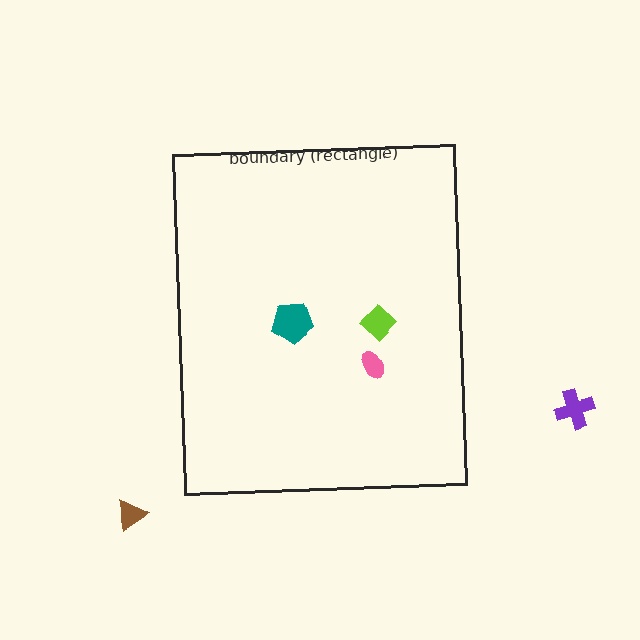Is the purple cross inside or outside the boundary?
Outside.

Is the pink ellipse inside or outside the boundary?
Inside.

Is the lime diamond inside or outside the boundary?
Inside.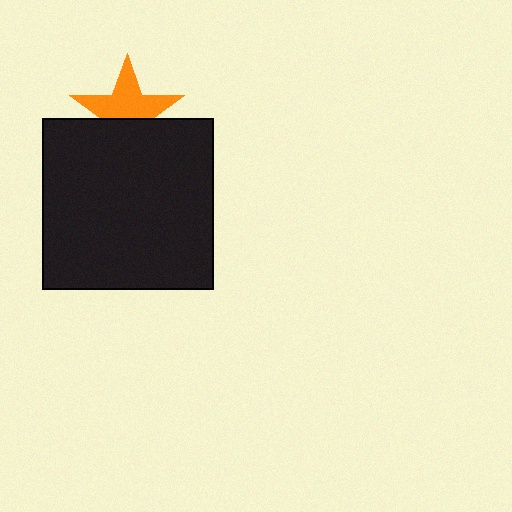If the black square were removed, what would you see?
You would see the complete orange star.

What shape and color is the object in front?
The object in front is a black square.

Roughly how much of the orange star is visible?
About half of it is visible (roughly 59%).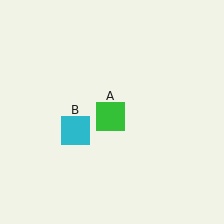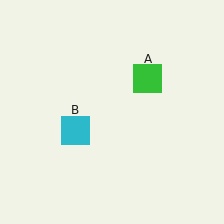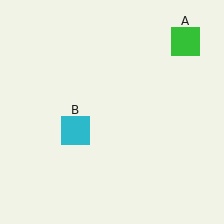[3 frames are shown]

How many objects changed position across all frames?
1 object changed position: green square (object A).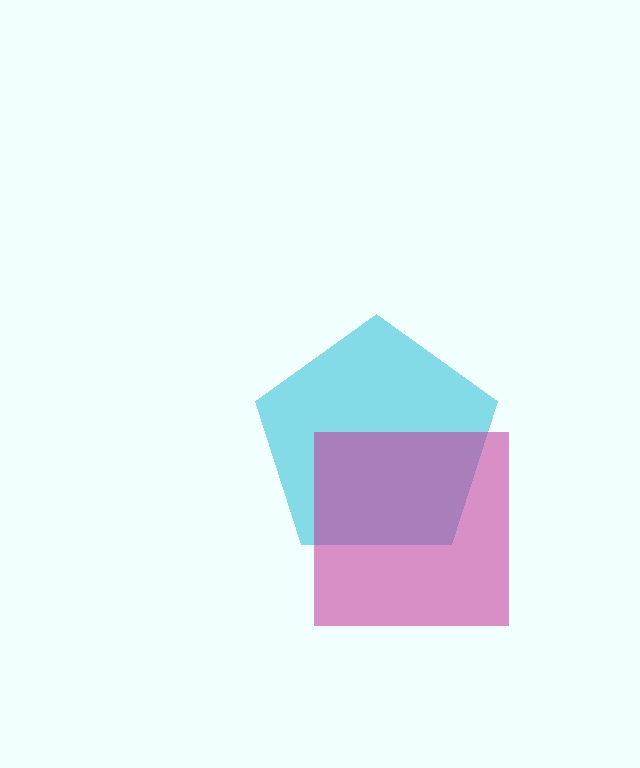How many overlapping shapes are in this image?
There are 2 overlapping shapes in the image.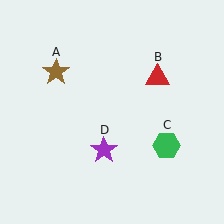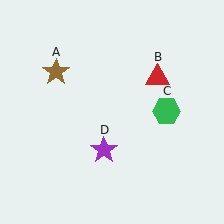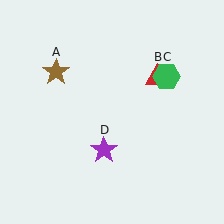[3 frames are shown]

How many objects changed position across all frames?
1 object changed position: green hexagon (object C).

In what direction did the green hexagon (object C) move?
The green hexagon (object C) moved up.